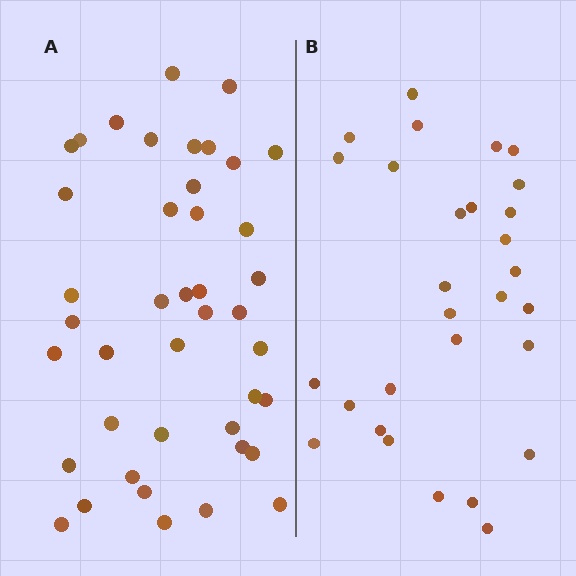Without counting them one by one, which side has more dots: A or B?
Region A (the left region) has more dots.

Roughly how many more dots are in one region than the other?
Region A has approximately 15 more dots than region B.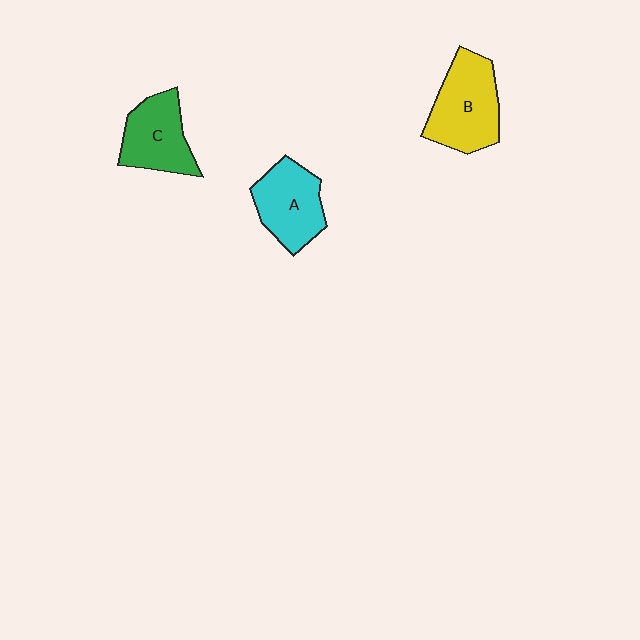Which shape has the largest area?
Shape B (yellow).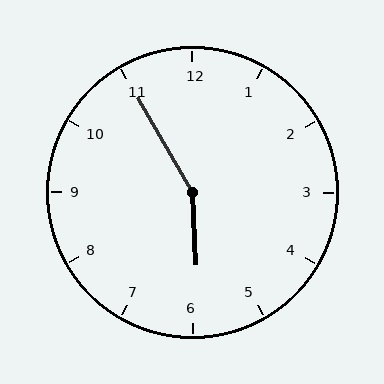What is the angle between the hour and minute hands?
Approximately 152 degrees.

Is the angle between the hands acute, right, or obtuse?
It is obtuse.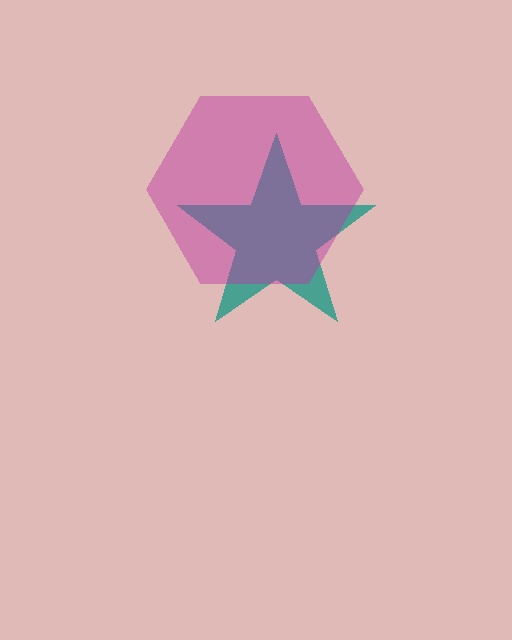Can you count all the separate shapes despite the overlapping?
Yes, there are 2 separate shapes.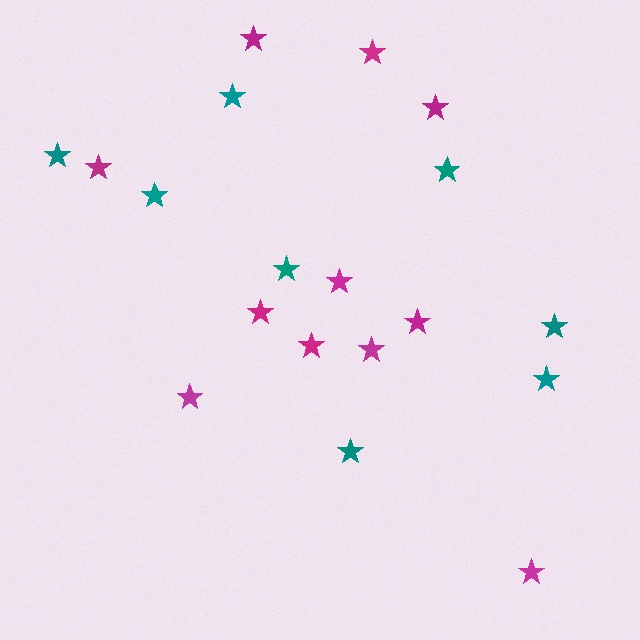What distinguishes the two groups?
There are 2 groups: one group of magenta stars (11) and one group of teal stars (8).